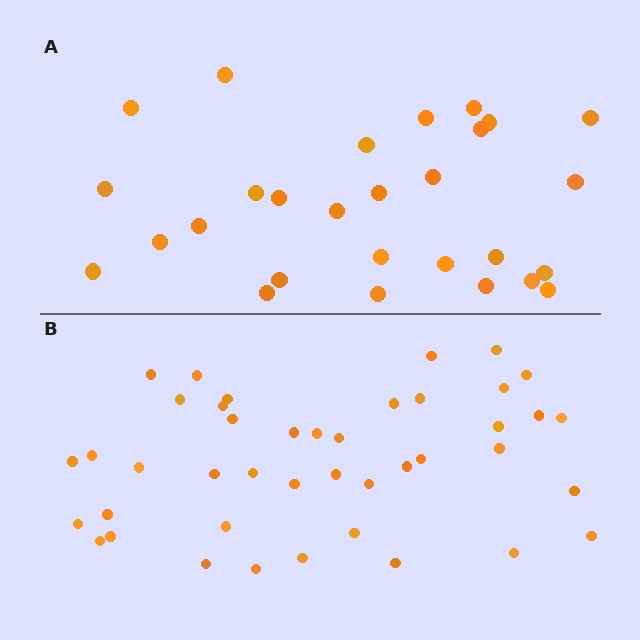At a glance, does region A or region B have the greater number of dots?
Region B (the bottom region) has more dots.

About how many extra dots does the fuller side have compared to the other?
Region B has approximately 15 more dots than region A.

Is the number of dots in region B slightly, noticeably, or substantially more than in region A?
Region B has substantially more. The ratio is roughly 1.5 to 1.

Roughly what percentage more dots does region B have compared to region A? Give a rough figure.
About 50% more.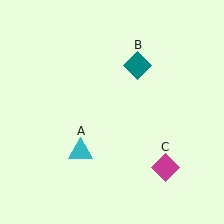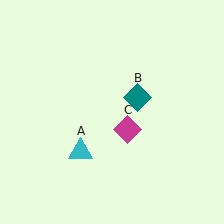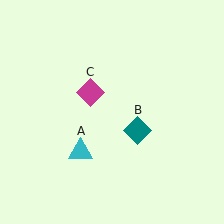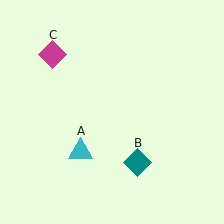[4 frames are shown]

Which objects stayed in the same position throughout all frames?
Cyan triangle (object A) remained stationary.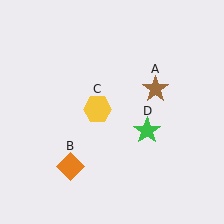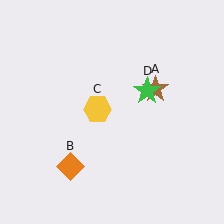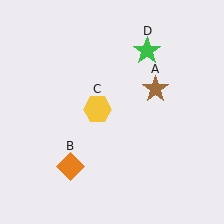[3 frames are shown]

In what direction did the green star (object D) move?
The green star (object D) moved up.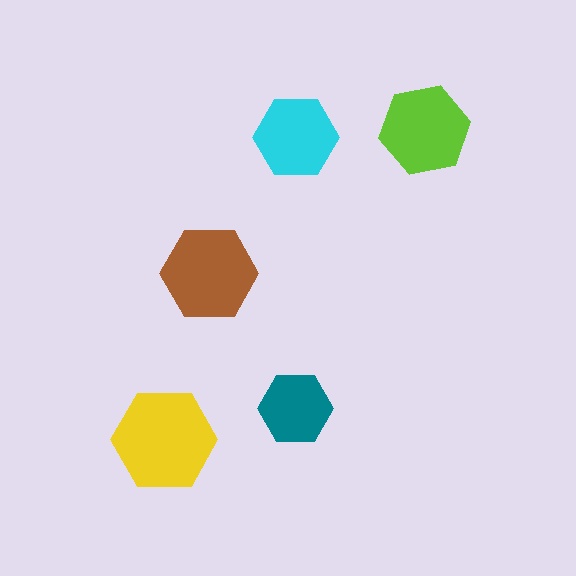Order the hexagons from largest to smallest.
the yellow one, the brown one, the lime one, the cyan one, the teal one.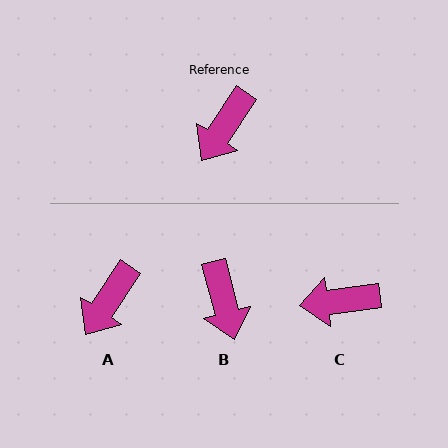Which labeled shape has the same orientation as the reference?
A.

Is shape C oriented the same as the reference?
No, it is off by about 49 degrees.